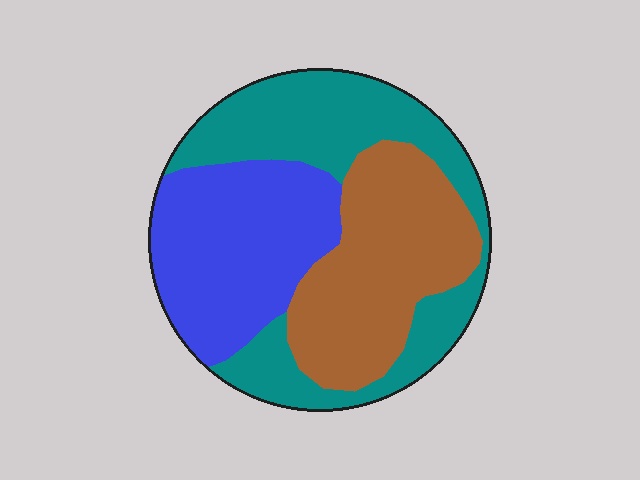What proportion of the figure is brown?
Brown covers around 30% of the figure.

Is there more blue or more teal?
Teal.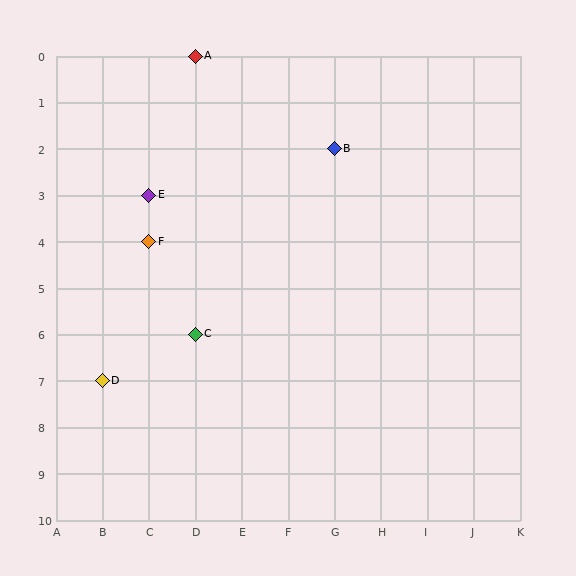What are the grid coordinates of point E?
Point E is at grid coordinates (C, 3).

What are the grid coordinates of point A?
Point A is at grid coordinates (D, 0).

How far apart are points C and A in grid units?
Points C and A are 6 rows apart.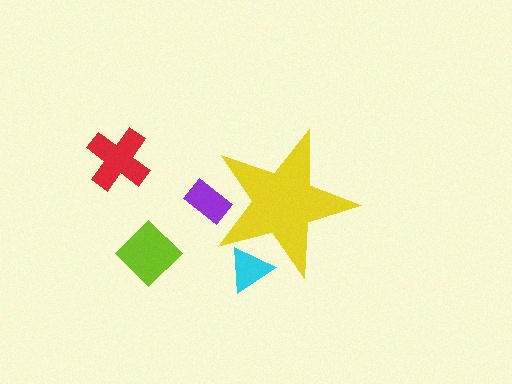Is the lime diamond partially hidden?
No, the lime diamond is fully visible.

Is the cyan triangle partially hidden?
Yes, the cyan triangle is partially hidden behind the yellow star.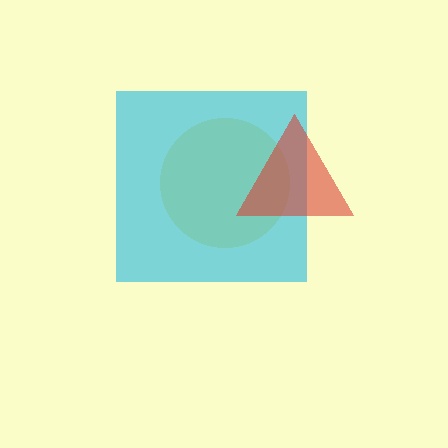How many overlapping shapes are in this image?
There are 3 overlapping shapes in the image.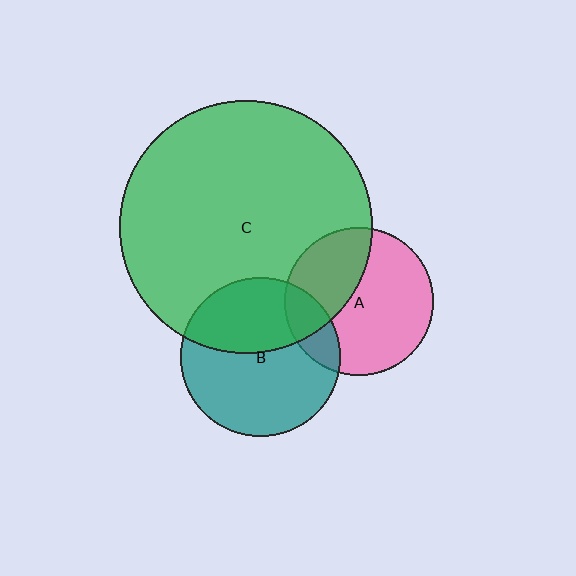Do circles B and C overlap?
Yes.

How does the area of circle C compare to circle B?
Approximately 2.5 times.